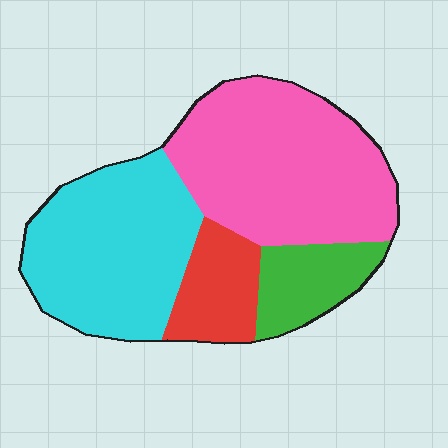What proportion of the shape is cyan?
Cyan covers 35% of the shape.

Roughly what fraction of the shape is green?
Green takes up about one eighth (1/8) of the shape.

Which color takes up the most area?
Pink, at roughly 40%.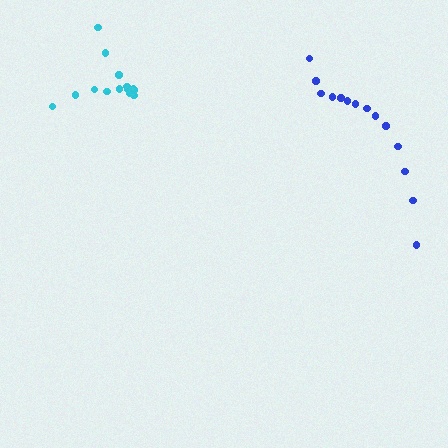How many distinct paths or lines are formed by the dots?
There are 2 distinct paths.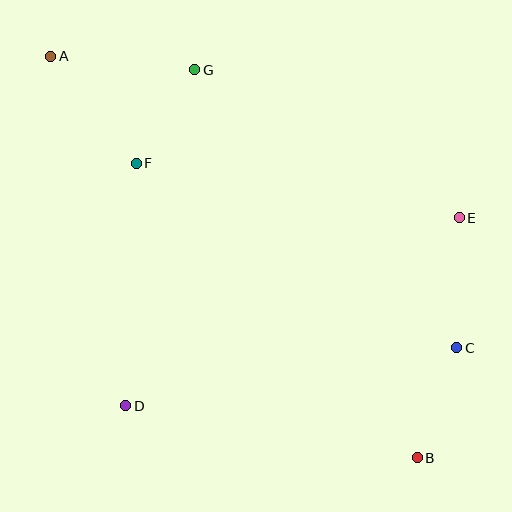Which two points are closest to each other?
Points F and G are closest to each other.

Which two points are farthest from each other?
Points A and B are farthest from each other.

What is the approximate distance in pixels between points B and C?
The distance between B and C is approximately 117 pixels.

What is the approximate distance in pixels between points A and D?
The distance between A and D is approximately 357 pixels.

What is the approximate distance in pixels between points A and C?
The distance between A and C is approximately 500 pixels.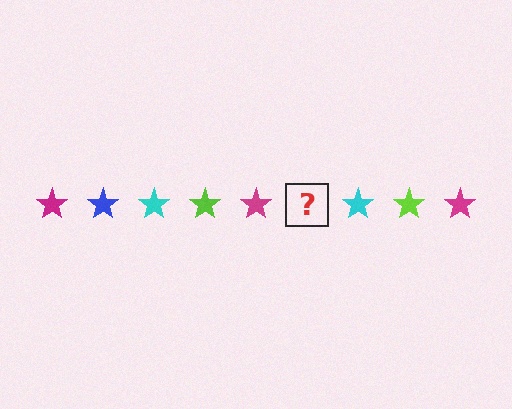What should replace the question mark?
The question mark should be replaced with a blue star.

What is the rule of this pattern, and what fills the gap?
The rule is that the pattern cycles through magenta, blue, cyan, lime stars. The gap should be filled with a blue star.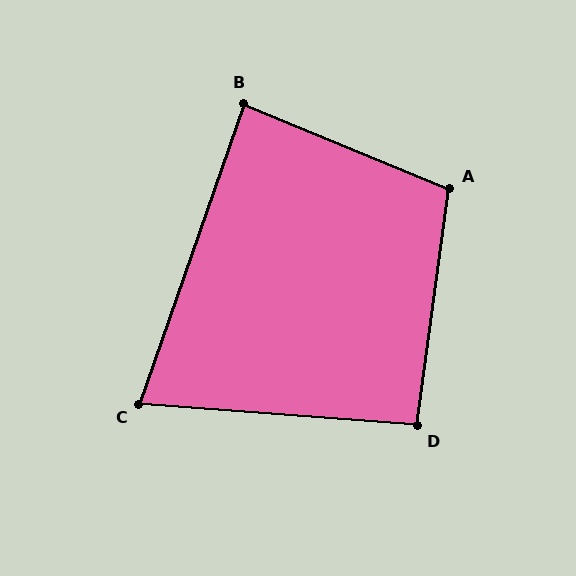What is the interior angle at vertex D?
Approximately 93 degrees (approximately right).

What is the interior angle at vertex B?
Approximately 87 degrees (approximately right).